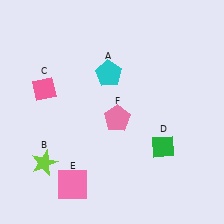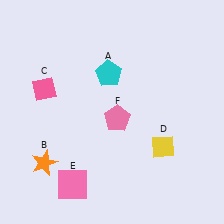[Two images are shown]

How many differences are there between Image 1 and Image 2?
There are 2 differences between the two images.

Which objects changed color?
B changed from lime to orange. D changed from green to yellow.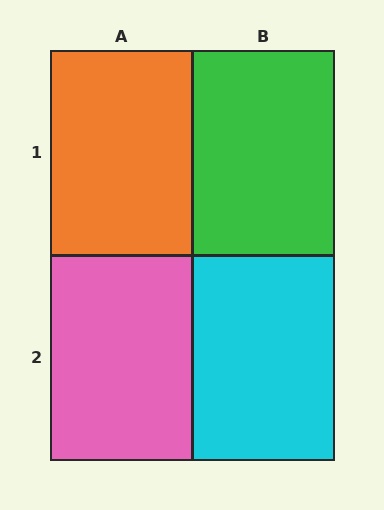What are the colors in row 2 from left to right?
Pink, cyan.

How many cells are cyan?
1 cell is cyan.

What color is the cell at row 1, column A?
Orange.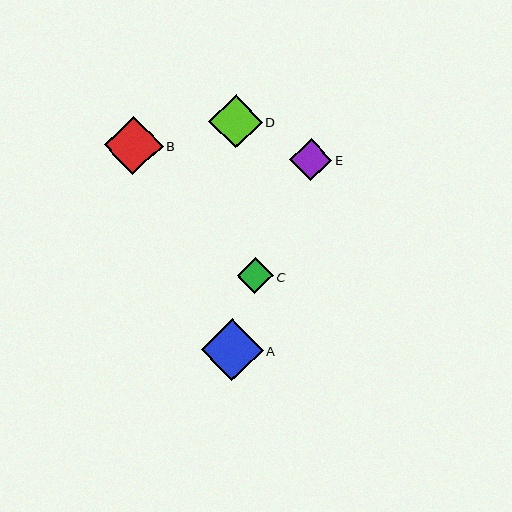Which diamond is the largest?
Diamond A is the largest with a size of approximately 62 pixels.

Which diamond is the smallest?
Diamond C is the smallest with a size of approximately 36 pixels.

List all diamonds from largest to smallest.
From largest to smallest: A, B, D, E, C.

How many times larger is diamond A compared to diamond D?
Diamond A is approximately 1.1 times the size of diamond D.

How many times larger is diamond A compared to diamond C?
Diamond A is approximately 1.7 times the size of diamond C.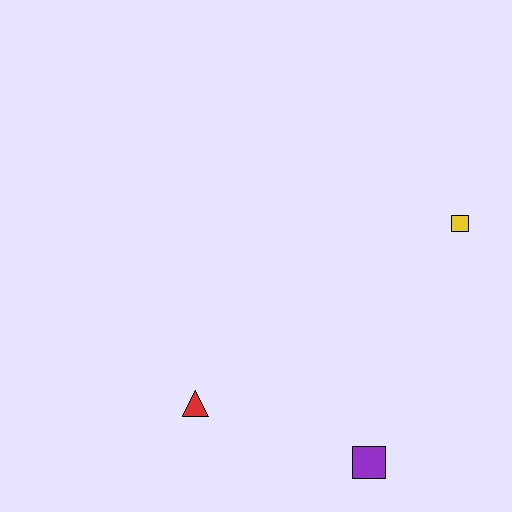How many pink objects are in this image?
There are no pink objects.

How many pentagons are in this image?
There are no pentagons.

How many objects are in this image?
There are 3 objects.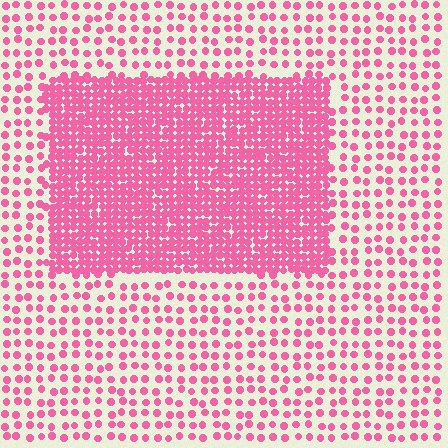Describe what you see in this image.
The image contains small pink elements arranged at two different densities. A rectangle-shaped region is visible where the elements are more densely packed than the surrounding area.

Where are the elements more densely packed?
The elements are more densely packed inside the rectangle boundary.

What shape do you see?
I see a rectangle.